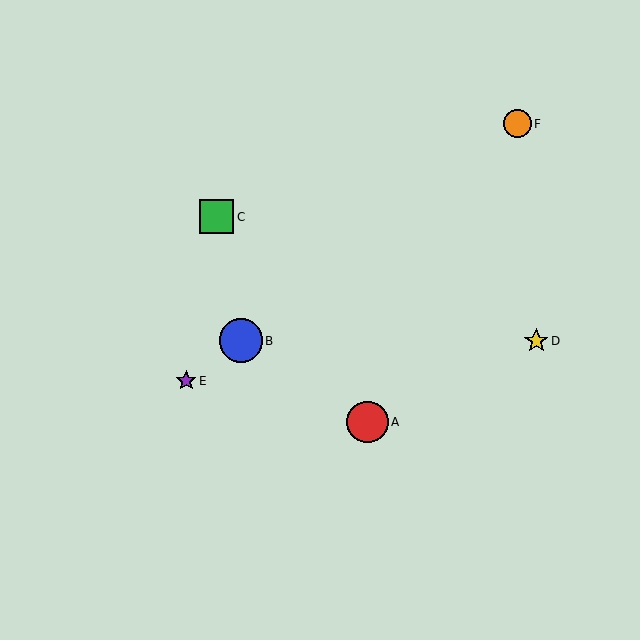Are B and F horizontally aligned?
No, B is at y≈341 and F is at y≈124.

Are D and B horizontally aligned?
Yes, both are at y≈341.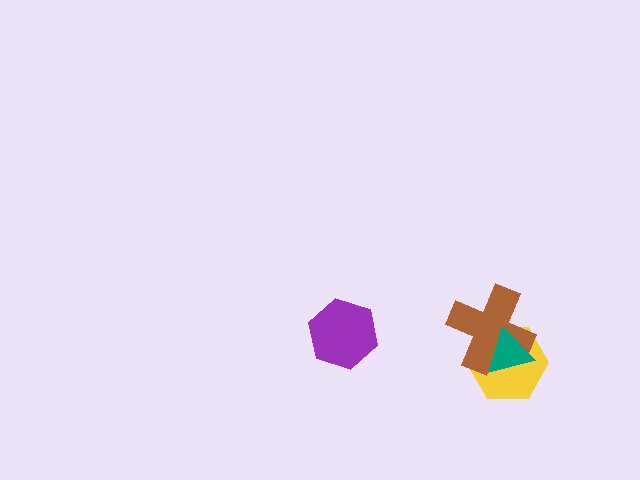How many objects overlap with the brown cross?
2 objects overlap with the brown cross.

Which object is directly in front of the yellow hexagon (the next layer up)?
The brown cross is directly in front of the yellow hexagon.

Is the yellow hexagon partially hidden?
Yes, it is partially covered by another shape.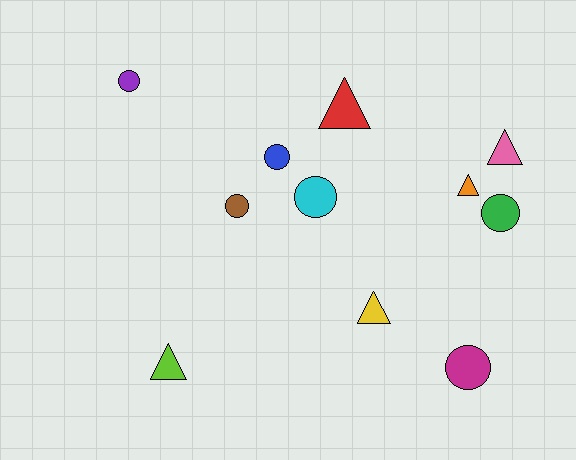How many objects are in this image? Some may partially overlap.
There are 11 objects.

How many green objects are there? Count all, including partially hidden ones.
There is 1 green object.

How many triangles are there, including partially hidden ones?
There are 5 triangles.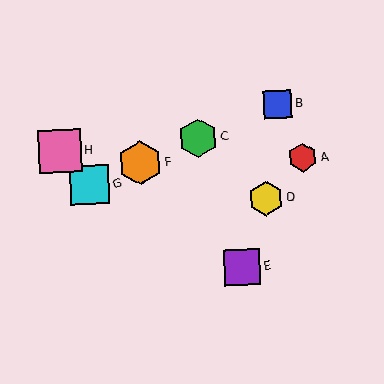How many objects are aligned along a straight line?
4 objects (B, C, F, G) are aligned along a straight line.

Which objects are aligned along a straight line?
Objects B, C, F, G are aligned along a straight line.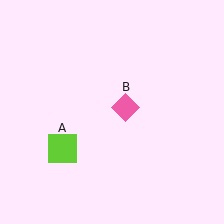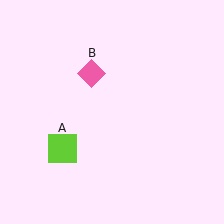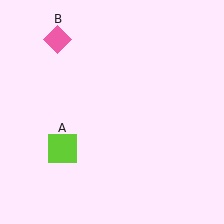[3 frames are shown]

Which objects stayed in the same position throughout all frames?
Lime square (object A) remained stationary.